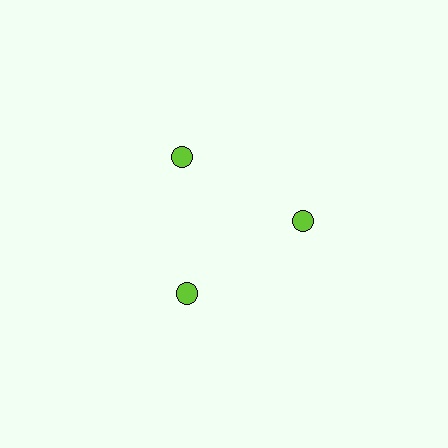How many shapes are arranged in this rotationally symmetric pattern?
There are 3 shapes, arranged in 3 groups of 1.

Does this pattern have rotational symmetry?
Yes, this pattern has 3-fold rotational symmetry. It looks the same after rotating 120 degrees around the center.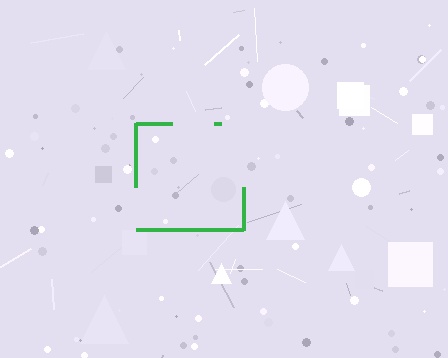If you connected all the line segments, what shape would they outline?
They would outline a square.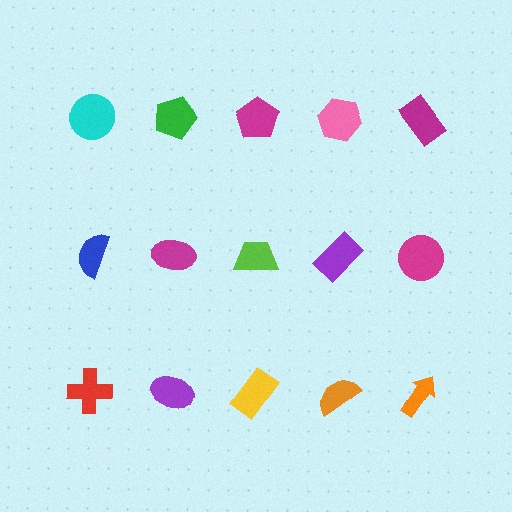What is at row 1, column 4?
A pink hexagon.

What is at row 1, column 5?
A magenta rectangle.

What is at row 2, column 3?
A lime trapezoid.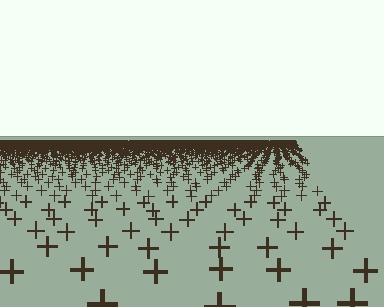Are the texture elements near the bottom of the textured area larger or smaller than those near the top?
Larger. Near the bottom, elements are closer to the viewer and appear at a bigger on-screen size.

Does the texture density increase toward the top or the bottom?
Density increases toward the top.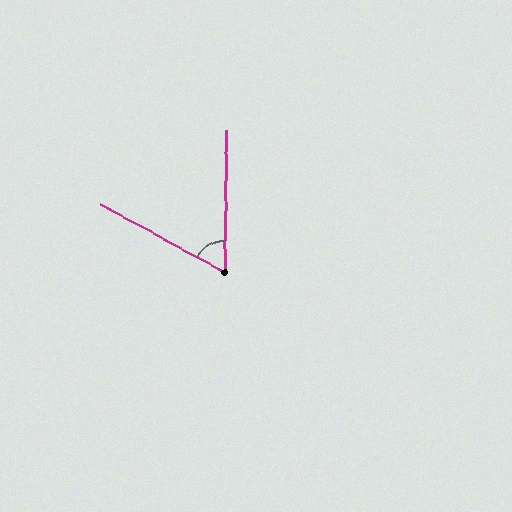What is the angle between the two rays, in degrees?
Approximately 62 degrees.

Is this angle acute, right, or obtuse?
It is acute.